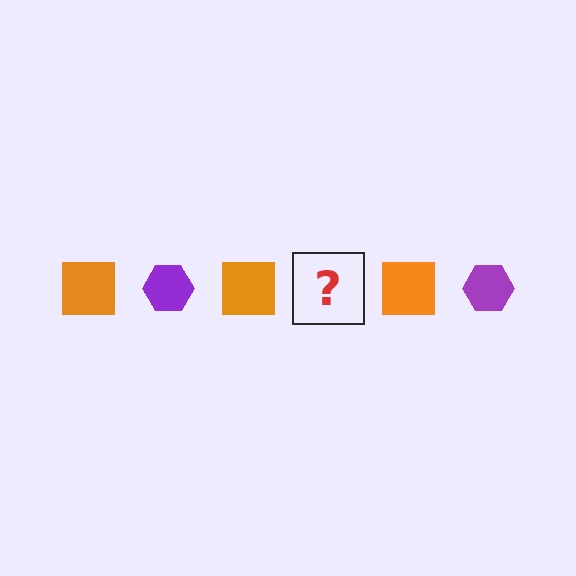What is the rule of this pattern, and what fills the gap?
The rule is that the pattern alternates between orange square and purple hexagon. The gap should be filled with a purple hexagon.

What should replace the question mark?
The question mark should be replaced with a purple hexagon.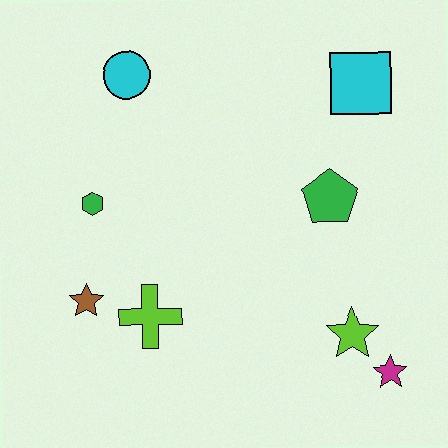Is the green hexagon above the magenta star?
Yes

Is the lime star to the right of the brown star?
Yes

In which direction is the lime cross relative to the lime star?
The lime cross is to the left of the lime star.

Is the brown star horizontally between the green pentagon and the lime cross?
No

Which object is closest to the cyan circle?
The green hexagon is closest to the cyan circle.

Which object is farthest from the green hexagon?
The magenta star is farthest from the green hexagon.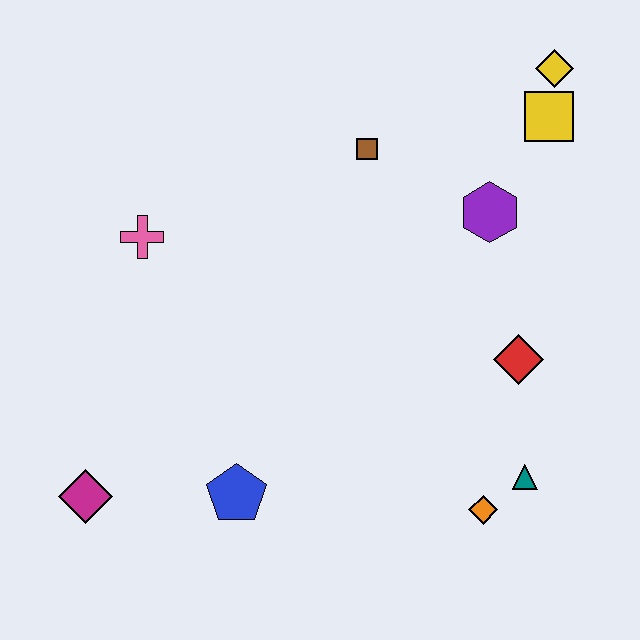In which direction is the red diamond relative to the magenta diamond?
The red diamond is to the right of the magenta diamond.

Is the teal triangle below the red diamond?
Yes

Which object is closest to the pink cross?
The brown square is closest to the pink cross.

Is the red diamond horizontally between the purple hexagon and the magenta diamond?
No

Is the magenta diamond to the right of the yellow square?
No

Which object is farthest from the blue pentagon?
The yellow diamond is farthest from the blue pentagon.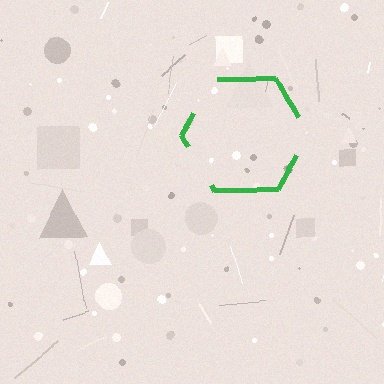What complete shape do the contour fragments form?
The contour fragments form a hexagon.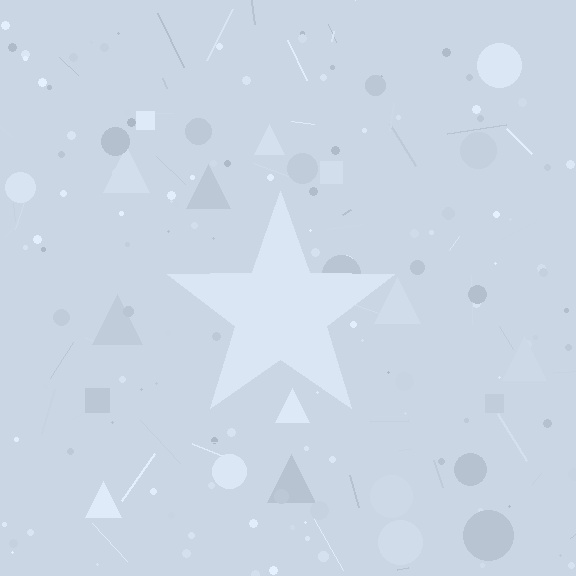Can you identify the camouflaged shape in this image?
The camouflaged shape is a star.